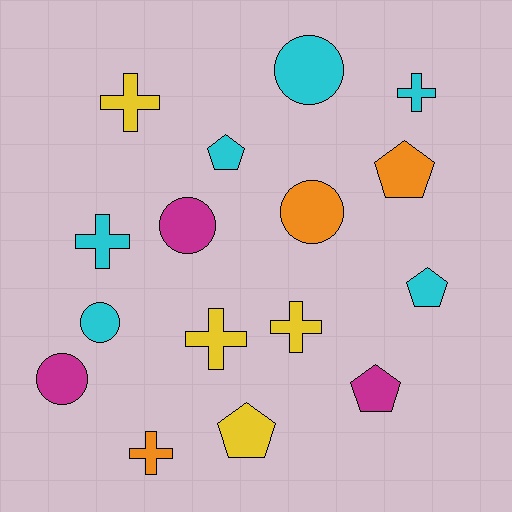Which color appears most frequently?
Cyan, with 6 objects.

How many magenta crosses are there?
There are no magenta crosses.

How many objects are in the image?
There are 16 objects.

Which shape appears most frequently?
Cross, with 6 objects.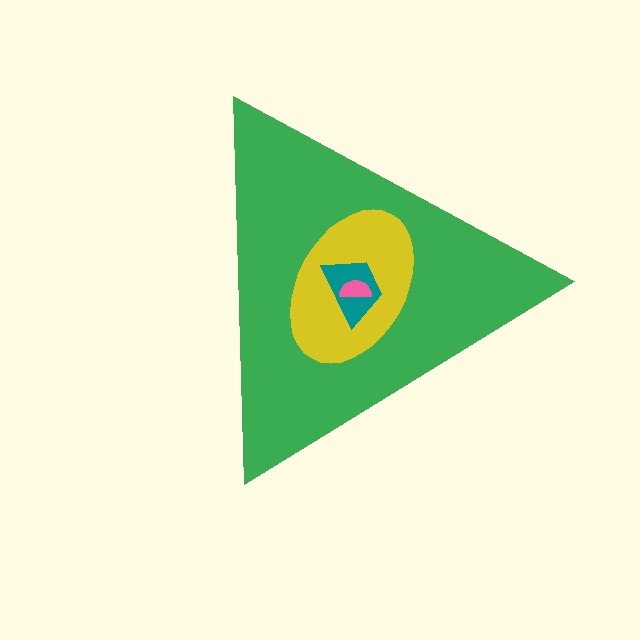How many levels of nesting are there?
4.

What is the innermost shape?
The pink semicircle.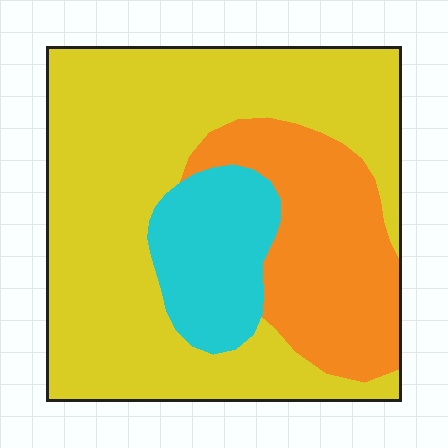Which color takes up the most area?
Yellow, at roughly 60%.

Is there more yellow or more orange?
Yellow.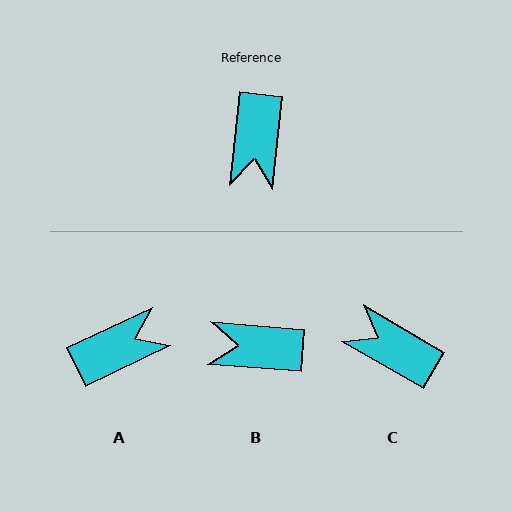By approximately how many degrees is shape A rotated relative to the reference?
Approximately 122 degrees counter-clockwise.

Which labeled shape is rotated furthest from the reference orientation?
A, about 122 degrees away.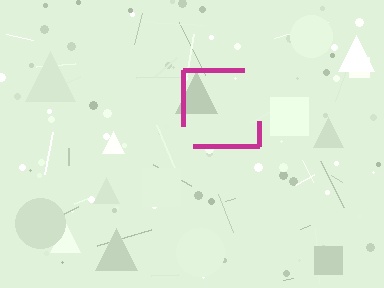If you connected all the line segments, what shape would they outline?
They would outline a square.